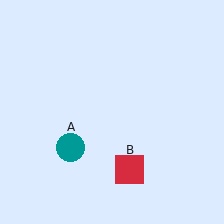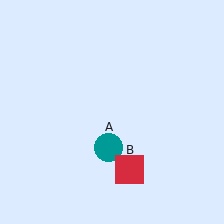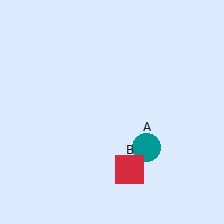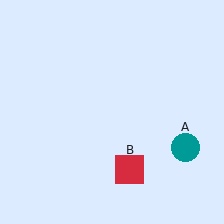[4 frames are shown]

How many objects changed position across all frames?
1 object changed position: teal circle (object A).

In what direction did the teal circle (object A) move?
The teal circle (object A) moved right.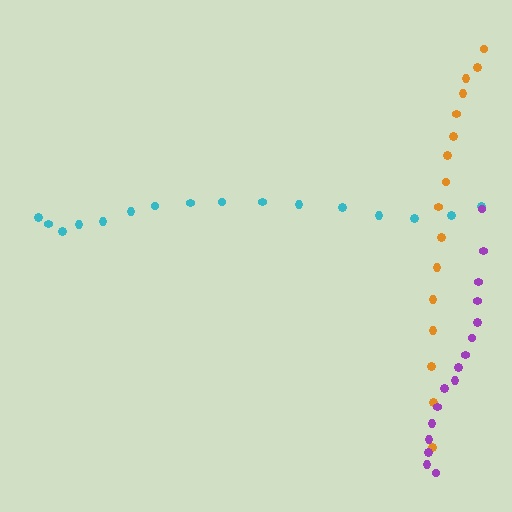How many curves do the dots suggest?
There are 3 distinct paths.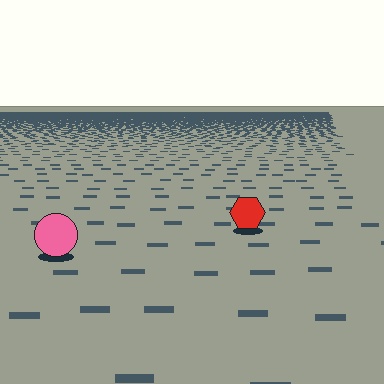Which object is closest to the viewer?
The pink circle is closest. The texture marks near it are larger and more spread out.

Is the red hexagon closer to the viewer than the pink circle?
No. The pink circle is closer — you can tell from the texture gradient: the ground texture is coarser near it.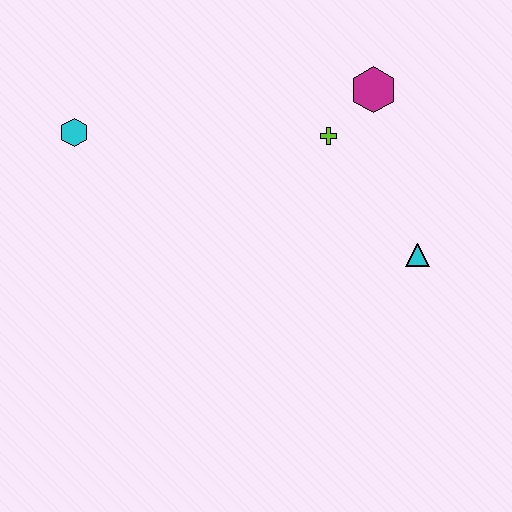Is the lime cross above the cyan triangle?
Yes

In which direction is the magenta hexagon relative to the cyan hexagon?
The magenta hexagon is to the right of the cyan hexagon.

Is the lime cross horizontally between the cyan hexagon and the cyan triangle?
Yes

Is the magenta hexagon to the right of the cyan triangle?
No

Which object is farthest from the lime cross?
The cyan hexagon is farthest from the lime cross.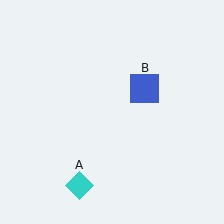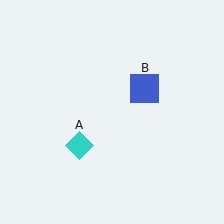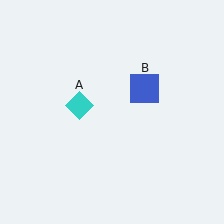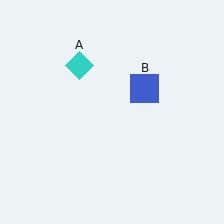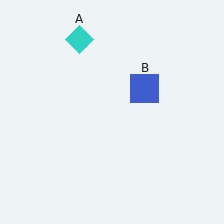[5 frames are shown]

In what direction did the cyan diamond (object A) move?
The cyan diamond (object A) moved up.